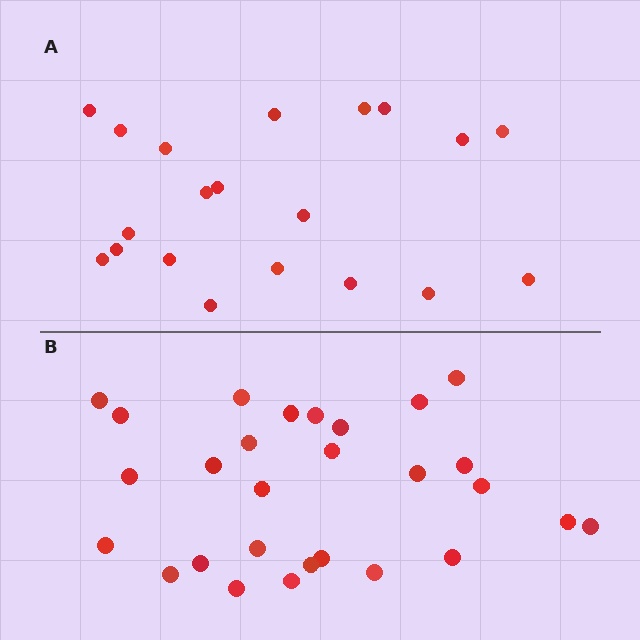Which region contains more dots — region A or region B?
Region B (the bottom region) has more dots.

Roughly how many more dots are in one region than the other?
Region B has roughly 8 or so more dots than region A.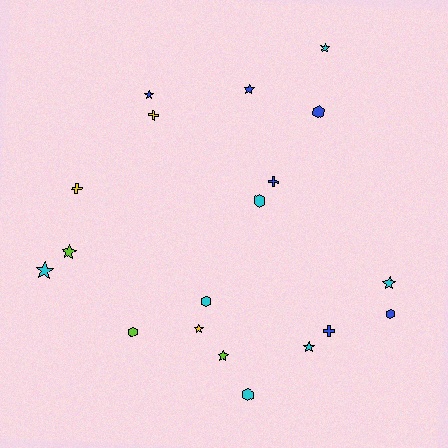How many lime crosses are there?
There are no lime crosses.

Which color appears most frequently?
Cyan, with 7 objects.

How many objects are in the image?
There are 19 objects.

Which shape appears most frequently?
Star, with 9 objects.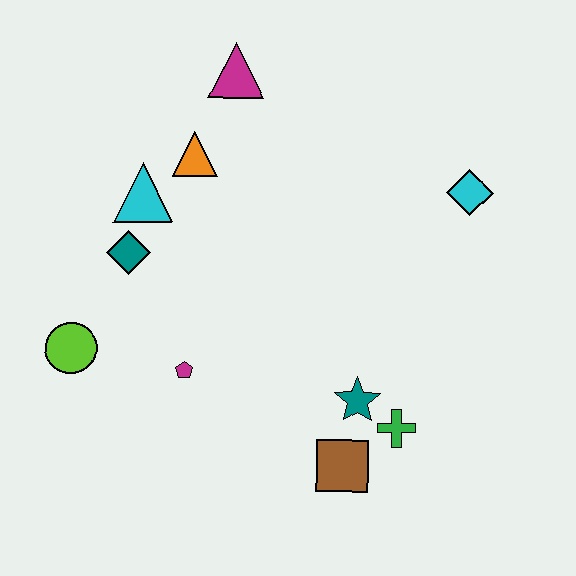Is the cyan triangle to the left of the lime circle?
No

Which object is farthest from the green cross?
The magenta triangle is farthest from the green cross.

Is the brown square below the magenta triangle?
Yes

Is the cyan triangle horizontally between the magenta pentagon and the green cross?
No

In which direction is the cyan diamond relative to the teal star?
The cyan diamond is above the teal star.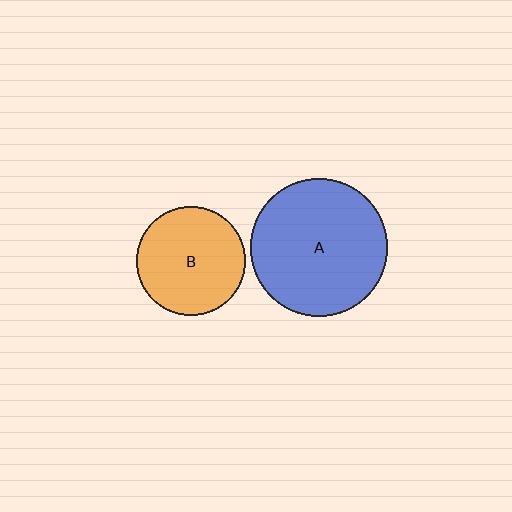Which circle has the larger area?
Circle A (blue).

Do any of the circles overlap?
No, none of the circles overlap.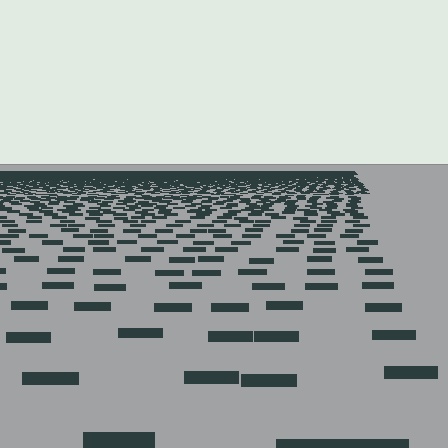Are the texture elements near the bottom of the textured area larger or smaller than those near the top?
Larger. Near the bottom, elements are closer to the viewer and appear at a bigger on-screen size.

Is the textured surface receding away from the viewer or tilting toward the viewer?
The surface is receding away from the viewer. Texture elements get smaller and denser toward the top.